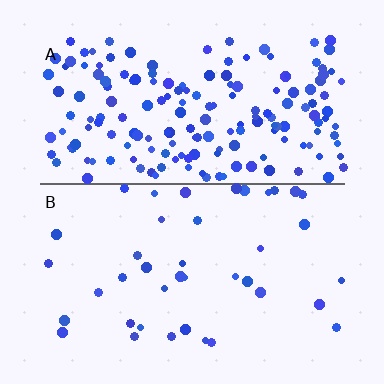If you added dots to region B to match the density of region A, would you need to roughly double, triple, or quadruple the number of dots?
Approximately quadruple.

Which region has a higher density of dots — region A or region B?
A (the top).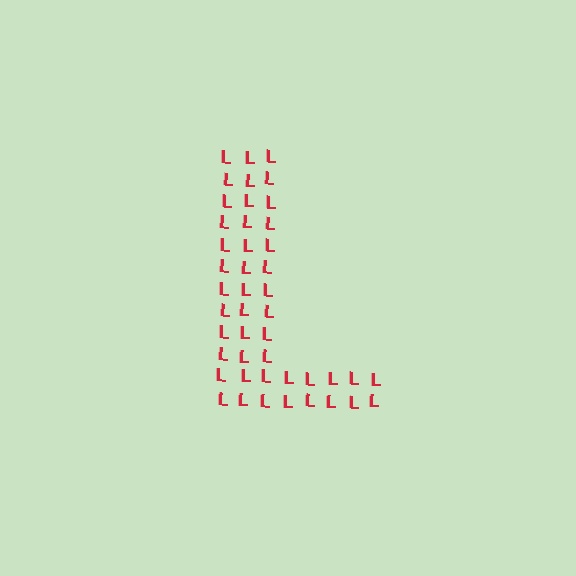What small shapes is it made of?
It is made of small letter L's.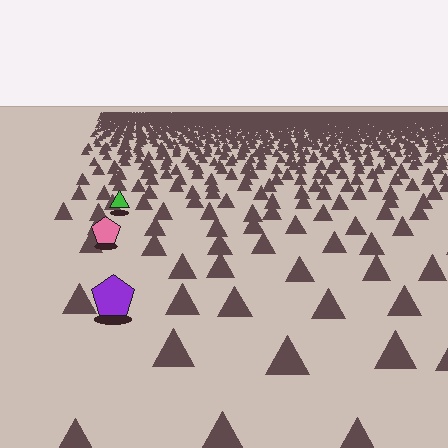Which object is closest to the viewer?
The purple pentagon is closest. The texture marks near it are larger and more spread out.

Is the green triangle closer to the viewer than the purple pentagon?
No. The purple pentagon is closer — you can tell from the texture gradient: the ground texture is coarser near it.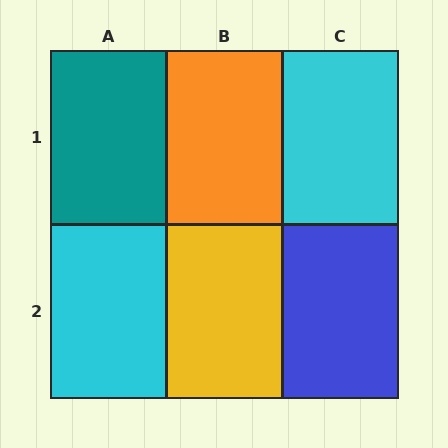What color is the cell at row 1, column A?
Teal.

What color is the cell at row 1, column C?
Cyan.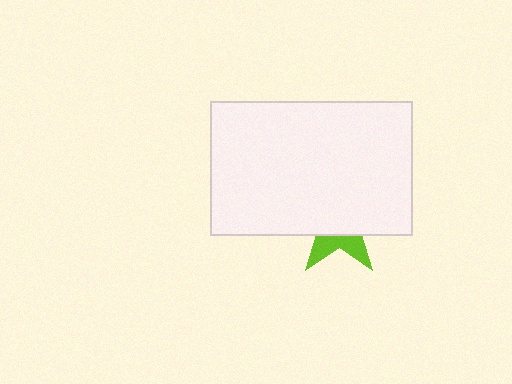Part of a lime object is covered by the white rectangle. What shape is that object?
It is a star.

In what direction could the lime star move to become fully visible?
The lime star could move down. That would shift it out from behind the white rectangle entirely.